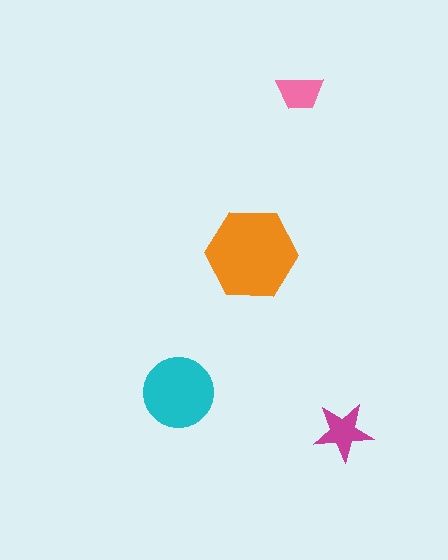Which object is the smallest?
The pink trapezoid.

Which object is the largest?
The orange hexagon.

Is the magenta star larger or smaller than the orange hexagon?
Smaller.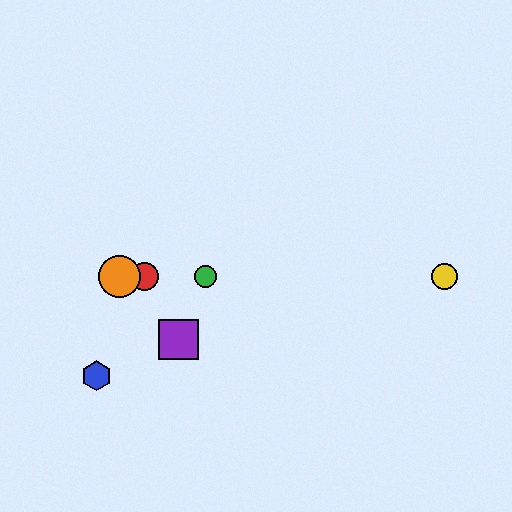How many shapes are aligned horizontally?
4 shapes (the red circle, the green circle, the yellow circle, the orange circle) are aligned horizontally.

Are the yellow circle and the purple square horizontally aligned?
No, the yellow circle is at y≈276 and the purple square is at y≈340.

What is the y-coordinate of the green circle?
The green circle is at y≈276.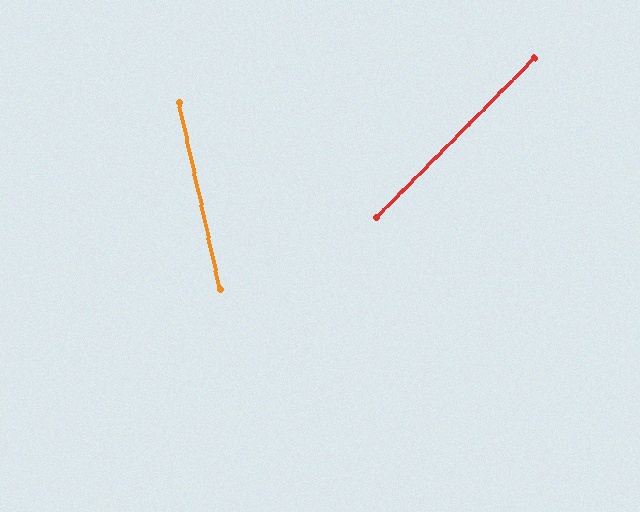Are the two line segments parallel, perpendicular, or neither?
Neither parallel nor perpendicular — they differ by about 57°.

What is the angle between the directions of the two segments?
Approximately 57 degrees.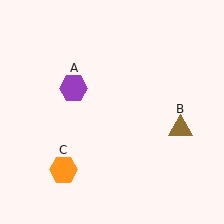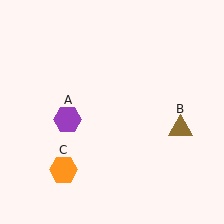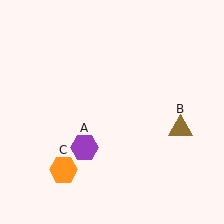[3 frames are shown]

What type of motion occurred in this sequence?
The purple hexagon (object A) rotated counterclockwise around the center of the scene.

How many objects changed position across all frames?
1 object changed position: purple hexagon (object A).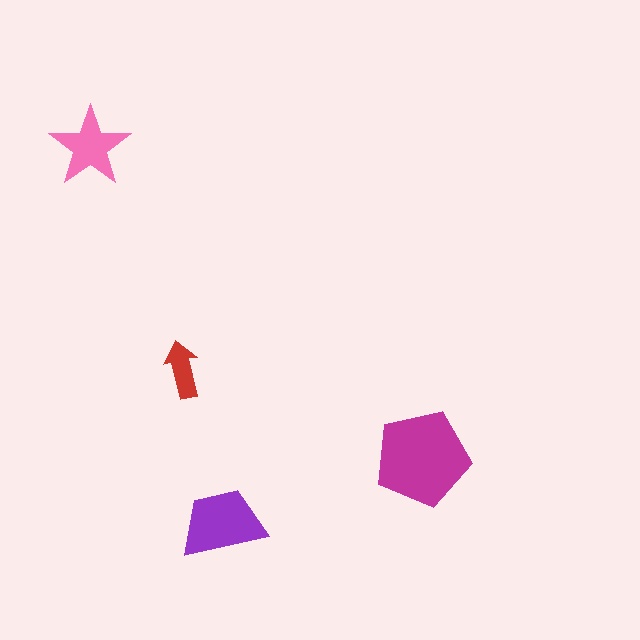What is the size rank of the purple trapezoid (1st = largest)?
2nd.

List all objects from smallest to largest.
The red arrow, the pink star, the purple trapezoid, the magenta pentagon.